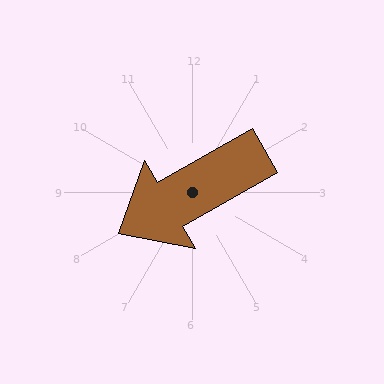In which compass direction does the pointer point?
Southwest.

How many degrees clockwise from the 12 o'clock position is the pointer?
Approximately 240 degrees.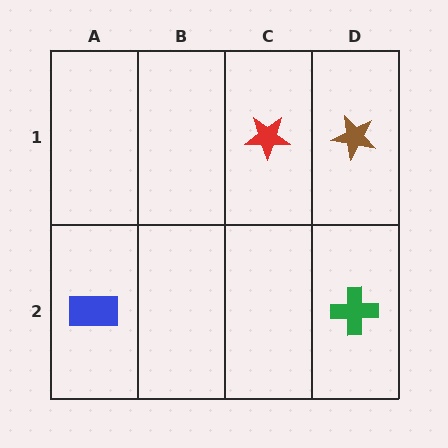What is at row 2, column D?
A green cross.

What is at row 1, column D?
A brown star.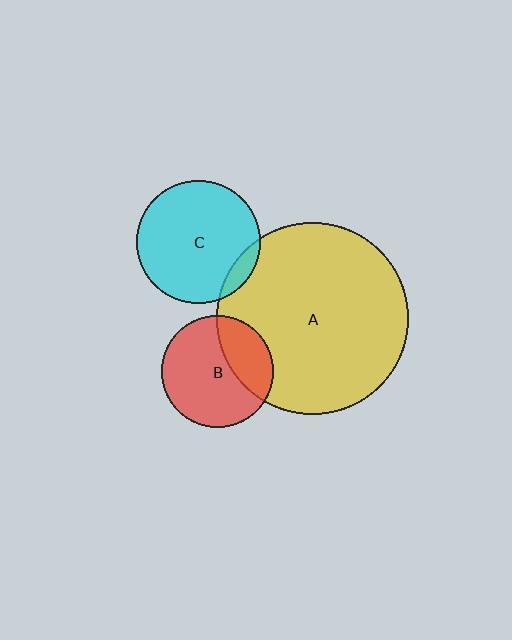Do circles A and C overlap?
Yes.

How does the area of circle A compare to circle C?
Approximately 2.4 times.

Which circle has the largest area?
Circle A (yellow).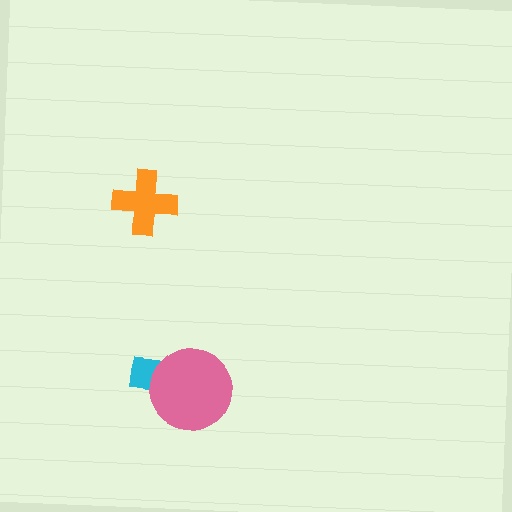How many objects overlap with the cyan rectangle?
1 object overlaps with the cyan rectangle.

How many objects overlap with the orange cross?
0 objects overlap with the orange cross.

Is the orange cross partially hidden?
No, no other shape covers it.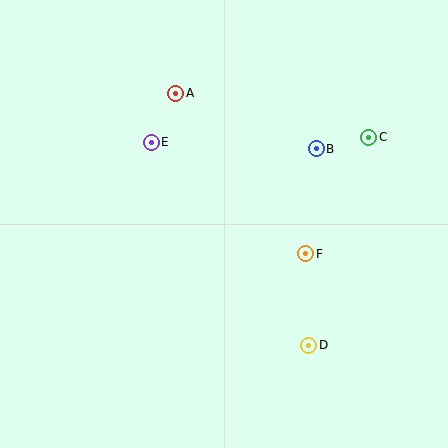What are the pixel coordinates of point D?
Point D is at (309, 345).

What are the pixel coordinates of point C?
Point C is at (369, 137).